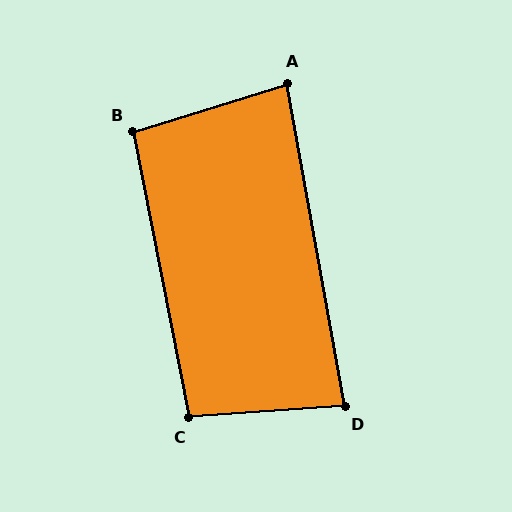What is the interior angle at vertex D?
Approximately 84 degrees (acute).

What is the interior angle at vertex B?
Approximately 96 degrees (obtuse).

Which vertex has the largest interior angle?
C, at approximately 97 degrees.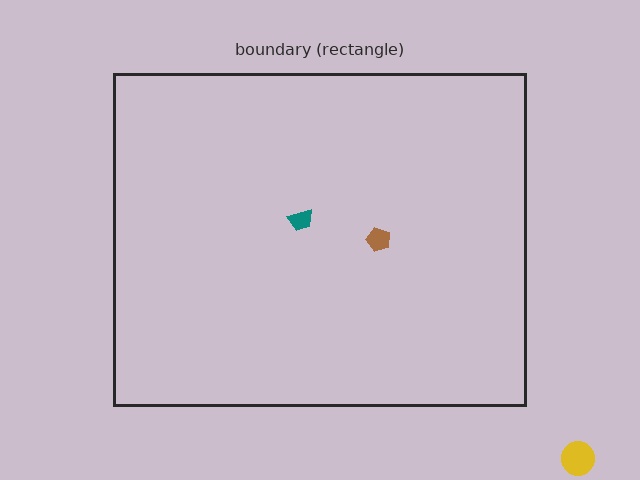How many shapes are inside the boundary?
2 inside, 1 outside.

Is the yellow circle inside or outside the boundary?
Outside.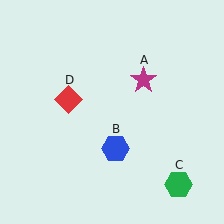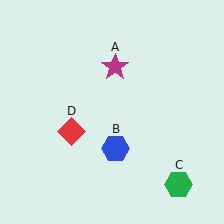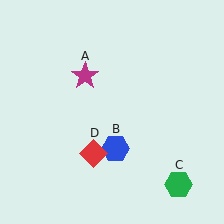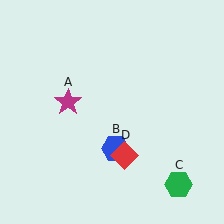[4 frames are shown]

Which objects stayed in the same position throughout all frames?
Blue hexagon (object B) and green hexagon (object C) remained stationary.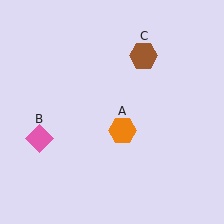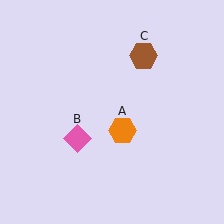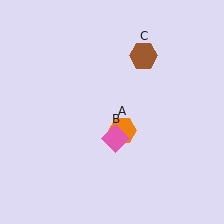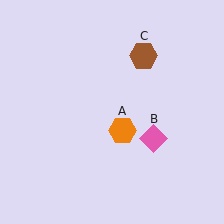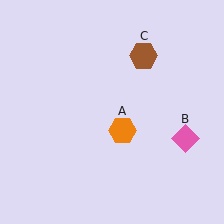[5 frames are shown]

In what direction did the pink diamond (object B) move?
The pink diamond (object B) moved right.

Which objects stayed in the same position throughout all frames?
Orange hexagon (object A) and brown hexagon (object C) remained stationary.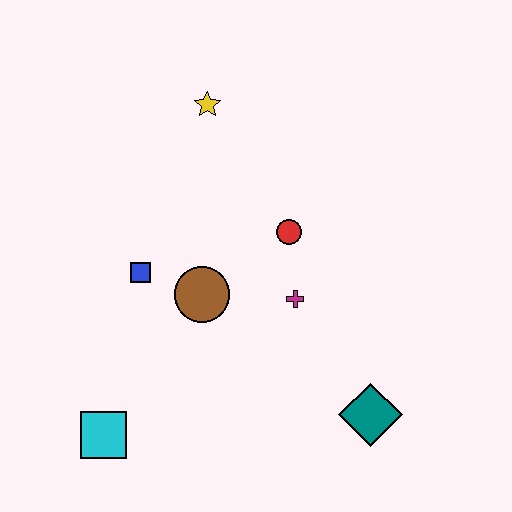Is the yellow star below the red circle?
No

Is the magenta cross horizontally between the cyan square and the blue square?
No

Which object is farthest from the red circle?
The cyan square is farthest from the red circle.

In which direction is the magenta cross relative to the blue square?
The magenta cross is to the right of the blue square.